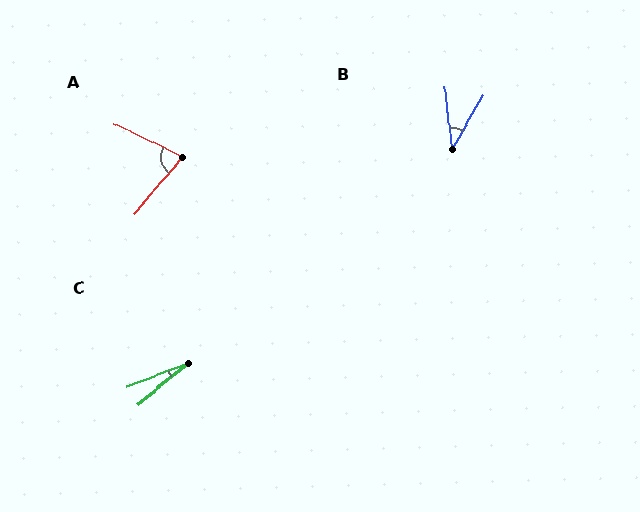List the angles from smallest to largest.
C (18°), B (36°), A (75°).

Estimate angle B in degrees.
Approximately 36 degrees.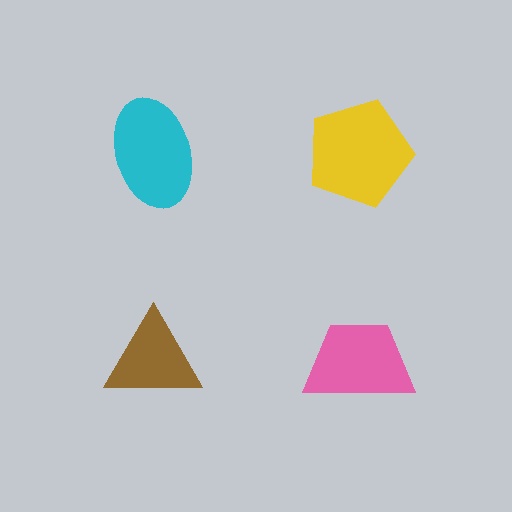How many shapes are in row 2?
2 shapes.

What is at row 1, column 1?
A cyan ellipse.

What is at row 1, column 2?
A yellow pentagon.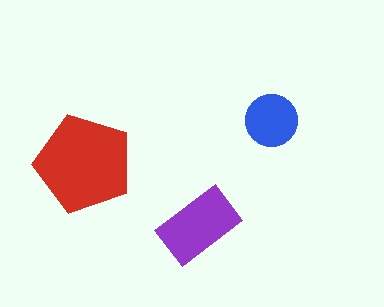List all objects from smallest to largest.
The blue circle, the purple rectangle, the red pentagon.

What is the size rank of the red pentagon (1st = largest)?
1st.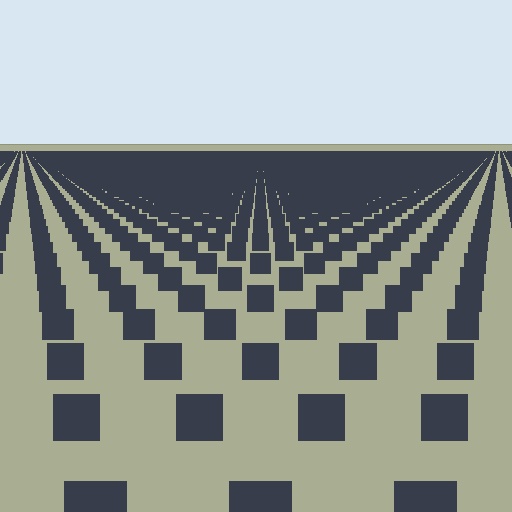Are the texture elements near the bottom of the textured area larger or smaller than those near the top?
Larger. Near the bottom, elements are closer to the viewer and appear at a bigger on-screen size.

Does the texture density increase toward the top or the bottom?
Density increases toward the top.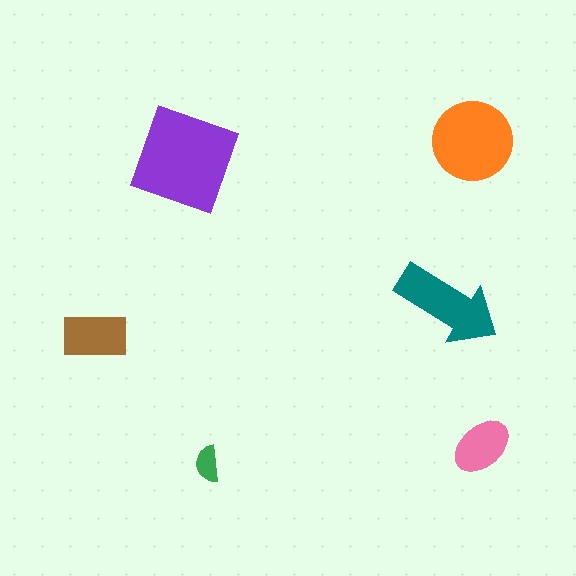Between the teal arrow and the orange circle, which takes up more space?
The orange circle.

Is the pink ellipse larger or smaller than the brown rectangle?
Smaller.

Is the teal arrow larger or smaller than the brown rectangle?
Larger.